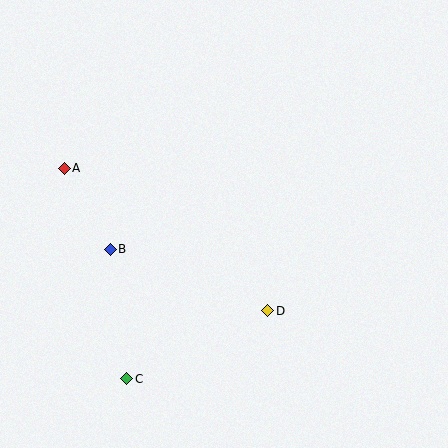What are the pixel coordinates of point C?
Point C is at (127, 379).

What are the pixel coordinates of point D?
Point D is at (268, 311).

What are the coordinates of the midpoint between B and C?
The midpoint between B and C is at (118, 314).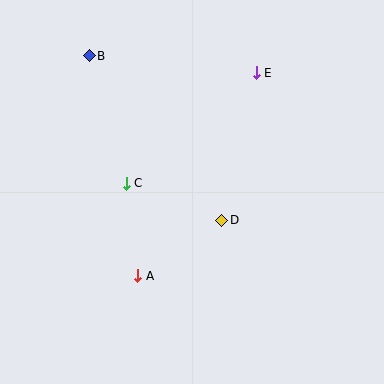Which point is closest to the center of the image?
Point D at (222, 220) is closest to the center.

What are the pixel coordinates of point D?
Point D is at (222, 220).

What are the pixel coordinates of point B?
Point B is at (89, 56).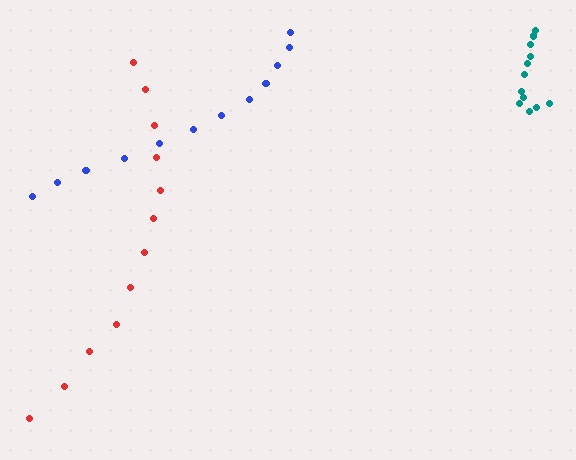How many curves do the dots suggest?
There are 3 distinct paths.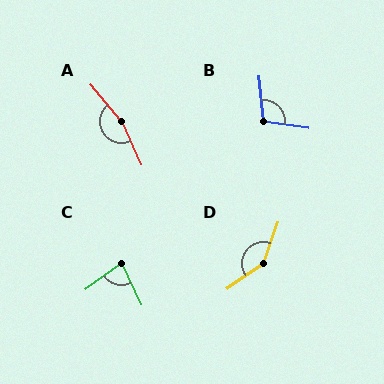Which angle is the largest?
A, at approximately 164 degrees.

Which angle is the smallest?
C, at approximately 79 degrees.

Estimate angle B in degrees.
Approximately 103 degrees.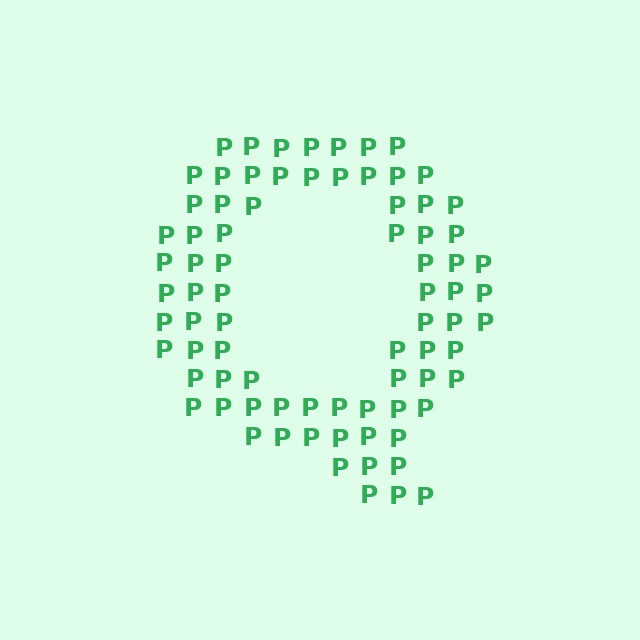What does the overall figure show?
The overall figure shows the letter Q.